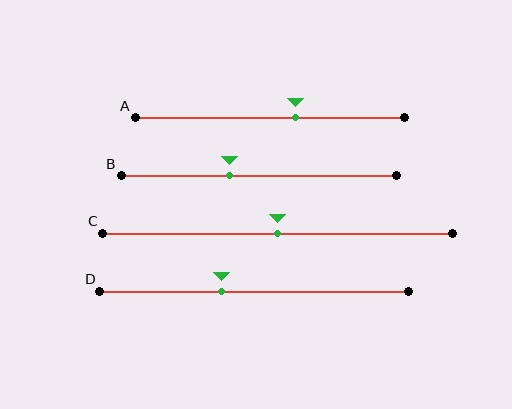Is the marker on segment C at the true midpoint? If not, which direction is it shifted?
Yes, the marker on segment C is at the true midpoint.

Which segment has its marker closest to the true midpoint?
Segment C has its marker closest to the true midpoint.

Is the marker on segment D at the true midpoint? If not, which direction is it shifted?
No, the marker on segment D is shifted to the left by about 11% of the segment length.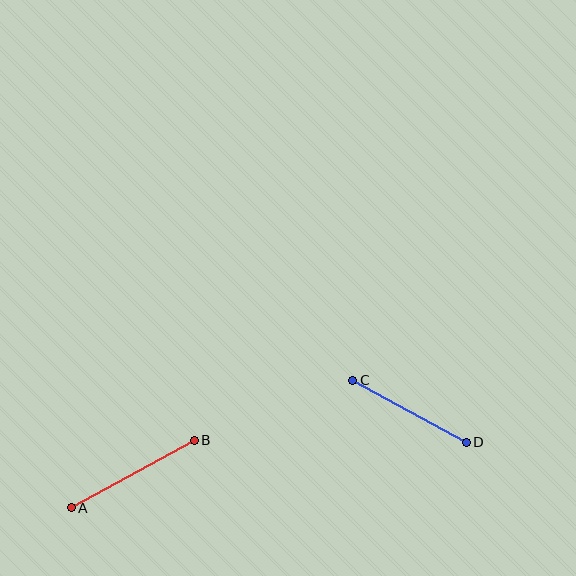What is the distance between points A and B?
The distance is approximately 140 pixels.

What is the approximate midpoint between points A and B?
The midpoint is at approximately (133, 474) pixels.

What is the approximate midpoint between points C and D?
The midpoint is at approximately (410, 411) pixels.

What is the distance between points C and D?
The distance is approximately 129 pixels.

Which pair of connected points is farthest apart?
Points A and B are farthest apart.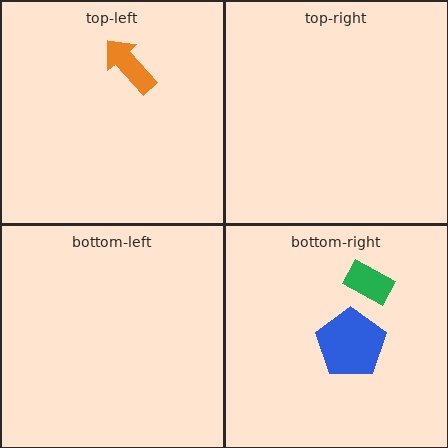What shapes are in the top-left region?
The orange arrow.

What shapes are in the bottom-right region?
The blue pentagon, the green rectangle.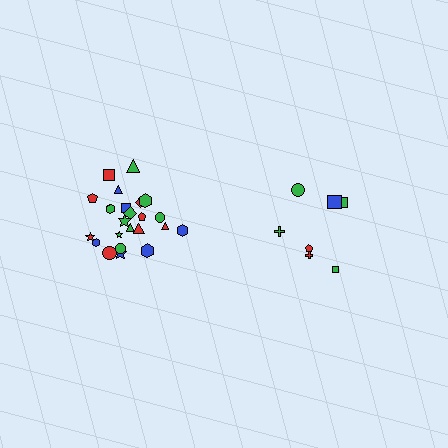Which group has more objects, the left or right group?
The left group.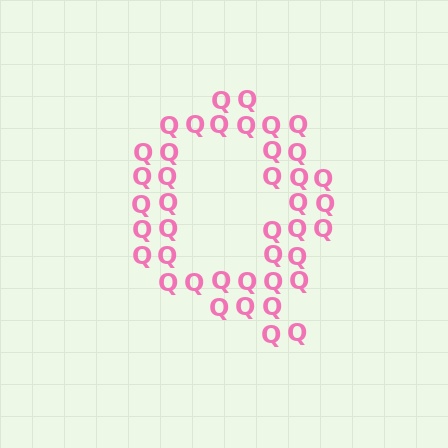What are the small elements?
The small elements are letter Q's.